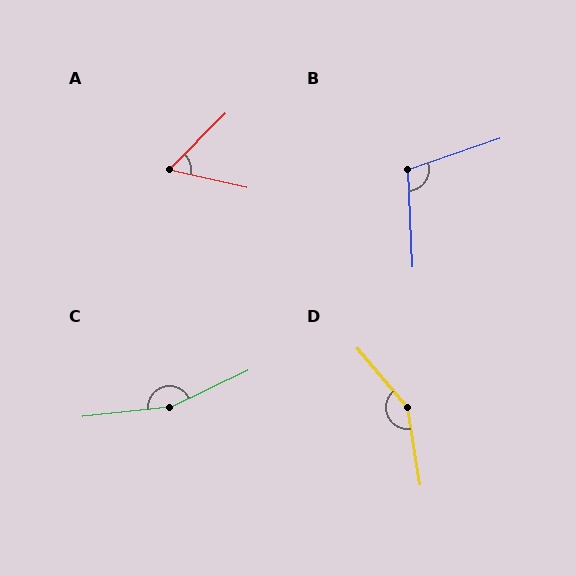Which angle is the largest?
C, at approximately 161 degrees.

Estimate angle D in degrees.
Approximately 149 degrees.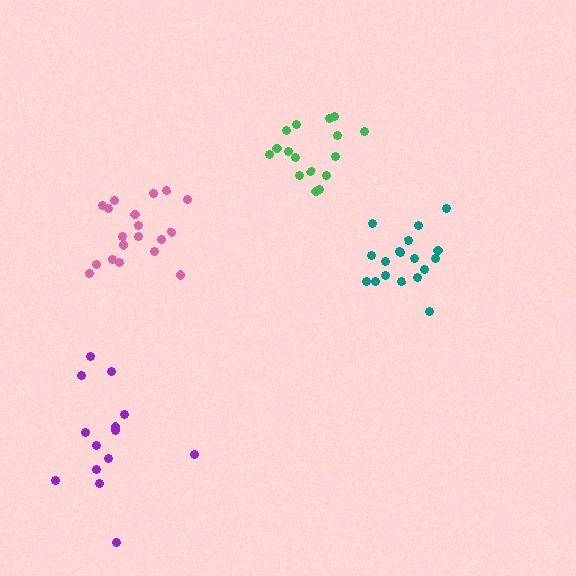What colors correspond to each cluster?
The clusters are colored: pink, purple, teal, green.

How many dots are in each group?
Group 1: 19 dots, Group 2: 14 dots, Group 3: 18 dots, Group 4: 16 dots (67 total).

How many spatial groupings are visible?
There are 4 spatial groupings.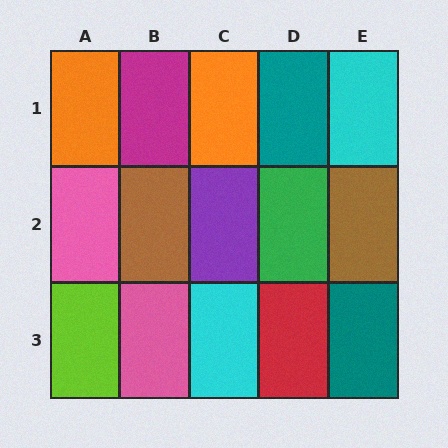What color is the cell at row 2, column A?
Pink.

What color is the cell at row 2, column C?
Purple.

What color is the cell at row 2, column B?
Brown.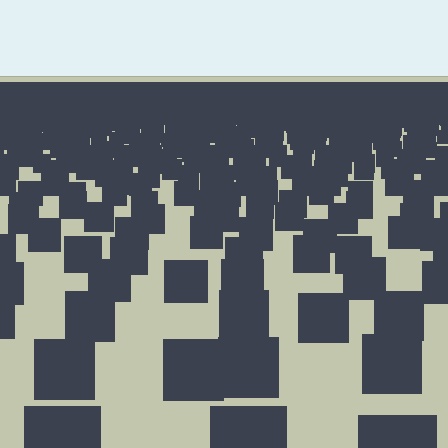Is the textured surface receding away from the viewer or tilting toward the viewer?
The surface is receding away from the viewer. Texture elements get smaller and denser toward the top.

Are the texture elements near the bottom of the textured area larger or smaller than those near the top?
Larger. Near the bottom, elements are closer to the viewer and appear at a bigger on-screen size.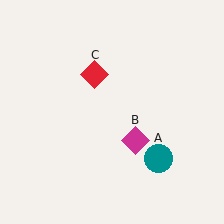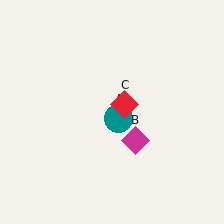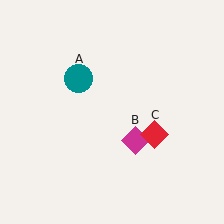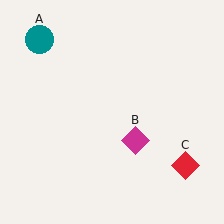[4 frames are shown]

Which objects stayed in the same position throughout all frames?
Magenta diamond (object B) remained stationary.